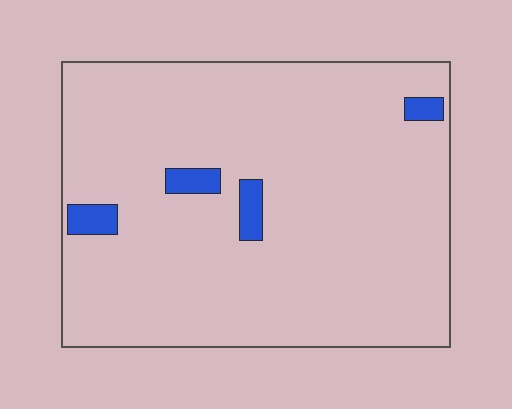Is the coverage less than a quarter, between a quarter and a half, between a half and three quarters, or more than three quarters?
Less than a quarter.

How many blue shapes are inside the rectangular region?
4.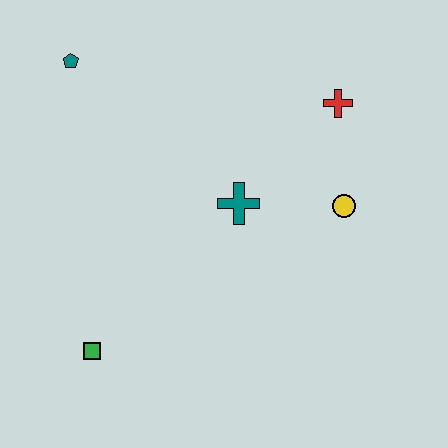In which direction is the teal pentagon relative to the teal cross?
The teal pentagon is to the left of the teal cross.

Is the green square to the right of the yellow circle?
No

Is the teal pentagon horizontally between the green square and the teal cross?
No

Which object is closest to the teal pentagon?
The teal cross is closest to the teal pentagon.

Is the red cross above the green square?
Yes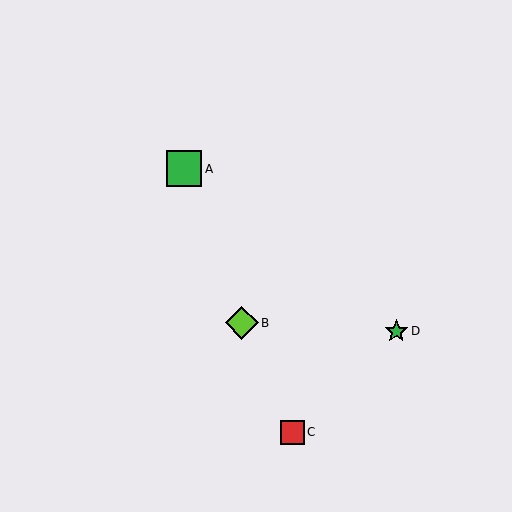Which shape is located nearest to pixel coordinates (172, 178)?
The green square (labeled A) at (184, 169) is nearest to that location.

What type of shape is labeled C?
Shape C is a red square.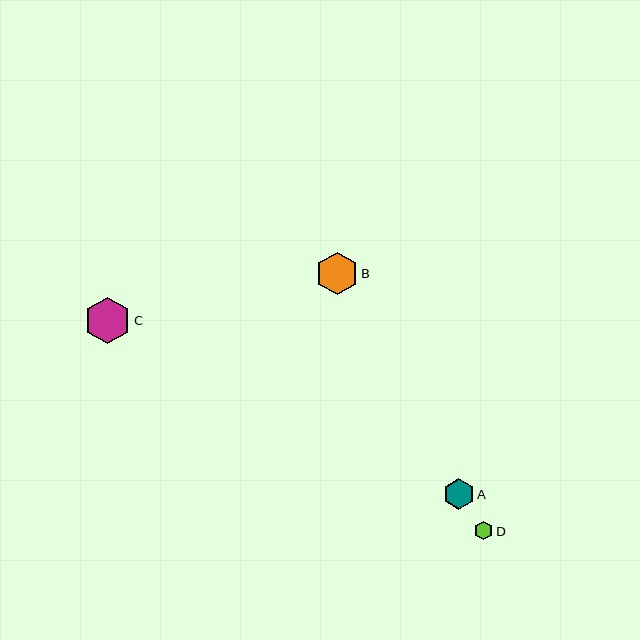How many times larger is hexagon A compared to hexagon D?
Hexagon A is approximately 1.7 times the size of hexagon D.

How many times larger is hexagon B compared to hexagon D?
Hexagon B is approximately 2.3 times the size of hexagon D.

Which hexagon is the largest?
Hexagon C is the largest with a size of approximately 47 pixels.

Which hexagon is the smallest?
Hexagon D is the smallest with a size of approximately 19 pixels.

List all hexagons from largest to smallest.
From largest to smallest: C, B, A, D.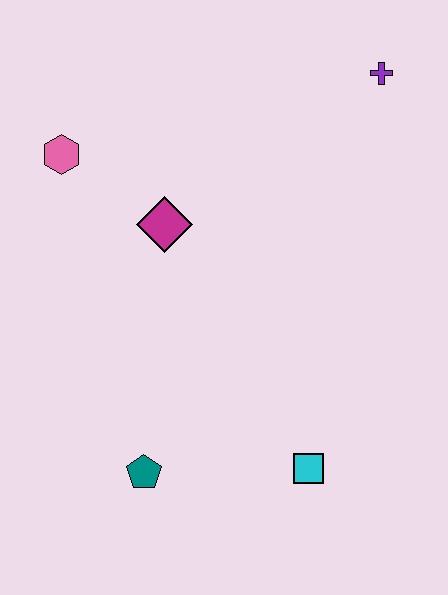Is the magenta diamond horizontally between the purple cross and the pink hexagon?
Yes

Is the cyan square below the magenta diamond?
Yes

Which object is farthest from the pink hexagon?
The cyan square is farthest from the pink hexagon.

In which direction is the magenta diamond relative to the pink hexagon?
The magenta diamond is to the right of the pink hexagon.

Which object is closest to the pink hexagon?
The magenta diamond is closest to the pink hexagon.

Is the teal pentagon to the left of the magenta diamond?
Yes